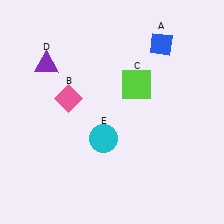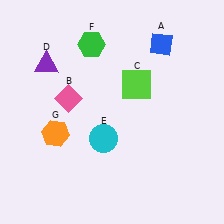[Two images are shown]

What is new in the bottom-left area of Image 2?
An orange hexagon (G) was added in the bottom-left area of Image 2.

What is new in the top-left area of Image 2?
A green hexagon (F) was added in the top-left area of Image 2.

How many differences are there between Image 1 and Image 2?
There are 2 differences between the two images.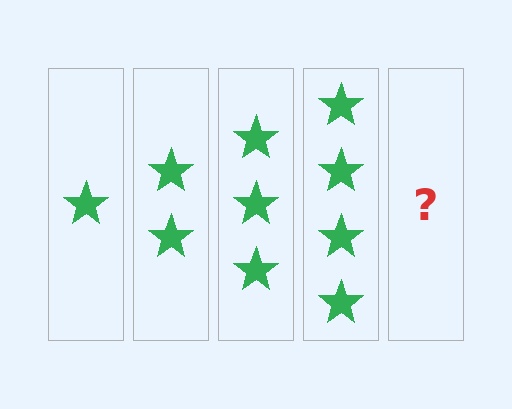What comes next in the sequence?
The next element should be 5 stars.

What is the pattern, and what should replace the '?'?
The pattern is that each step adds one more star. The '?' should be 5 stars.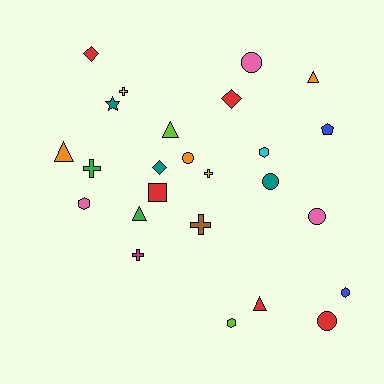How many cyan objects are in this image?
There is 1 cyan object.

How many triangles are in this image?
There are 5 triangles.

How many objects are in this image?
There are 25 objects.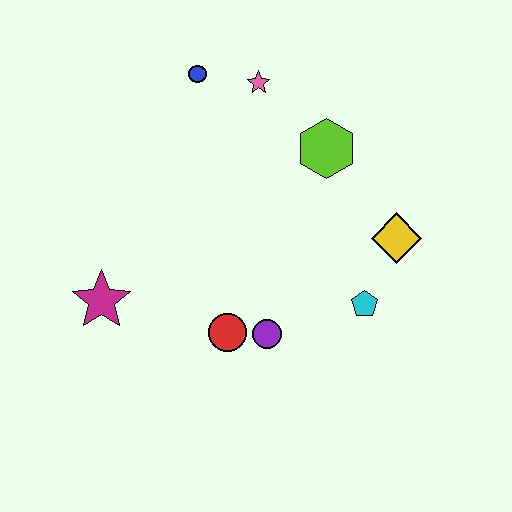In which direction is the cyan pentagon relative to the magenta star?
The cyan pentagon is to the right of the magenta star.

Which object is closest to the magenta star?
The red circle is closest to the magenta star.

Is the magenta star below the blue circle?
Yes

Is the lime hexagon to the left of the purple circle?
No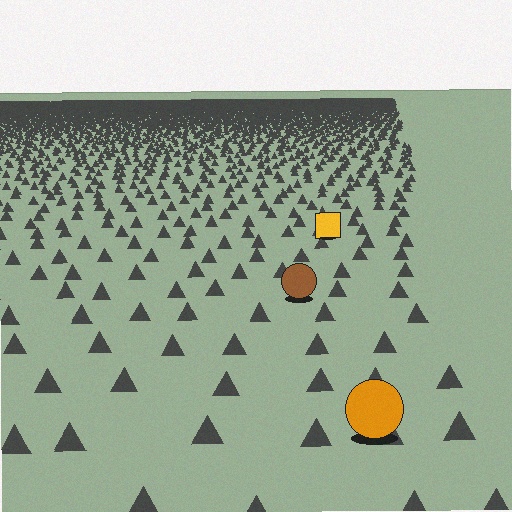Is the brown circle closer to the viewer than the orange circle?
No. The orange circle is closer — you can tell from the texture gradient: the ground texture is coarser near it.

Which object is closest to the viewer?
The orange circle is closest. The texture marks near it are larger and more spread out.